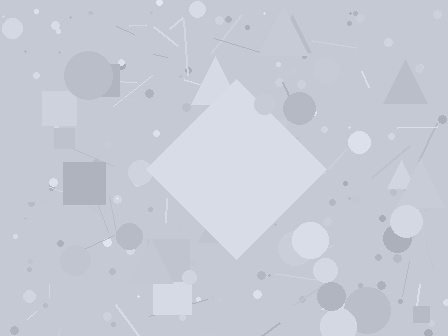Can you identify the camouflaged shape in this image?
The camouflaged shape is a diamond.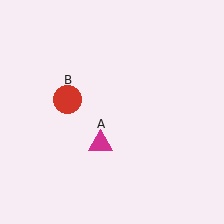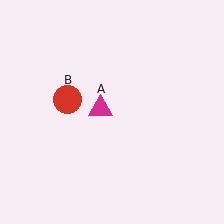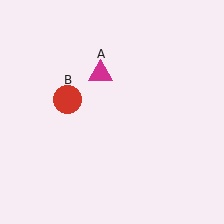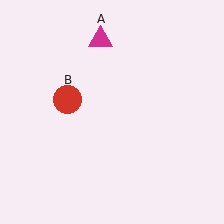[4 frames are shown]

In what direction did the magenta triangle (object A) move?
The magenta triangle (object A) moved up.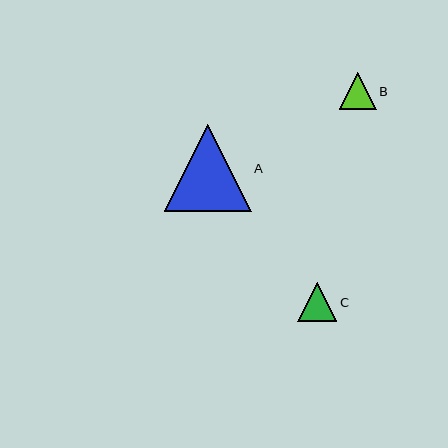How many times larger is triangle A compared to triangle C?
Triangle A is approximately 2.2 times the size of triangle C.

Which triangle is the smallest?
Triangle B is the smallest with a size of approximately 37 pixels.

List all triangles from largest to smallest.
From largest to smallest: A, C, B.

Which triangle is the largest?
Triangle A is the largest with a size of approximately 87 pixels.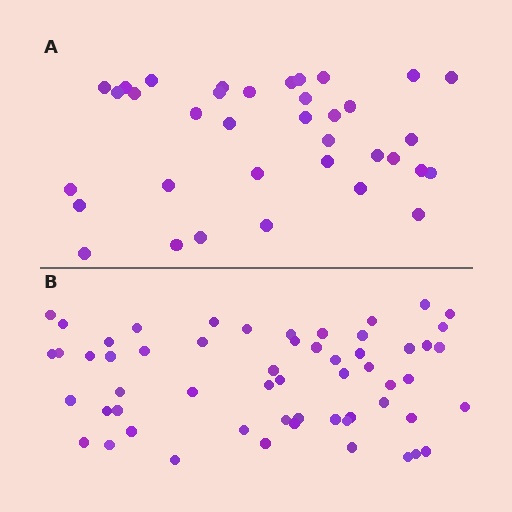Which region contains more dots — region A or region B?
Region B (the bottom region) has more dots.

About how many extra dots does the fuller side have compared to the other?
Region B has approximately 20 more dots than region A.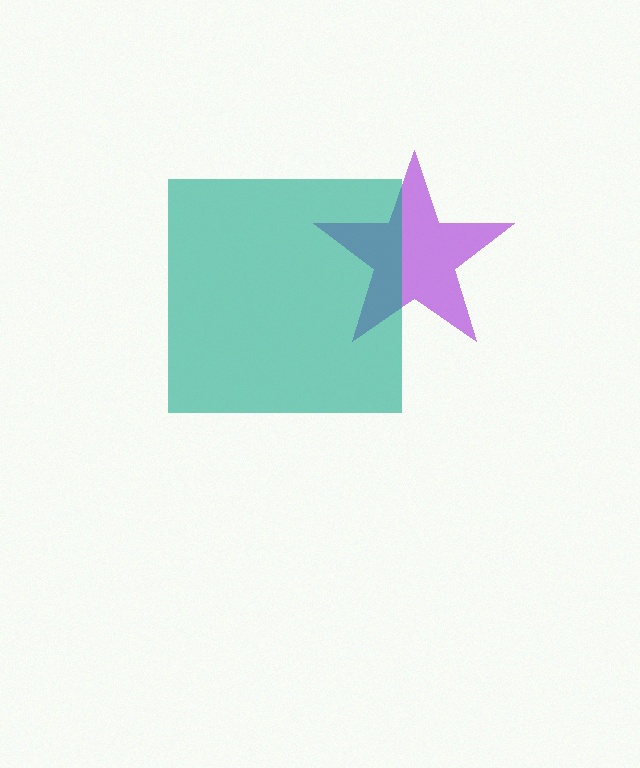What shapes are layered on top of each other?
The layered shapes are: a purple star, a teal square.